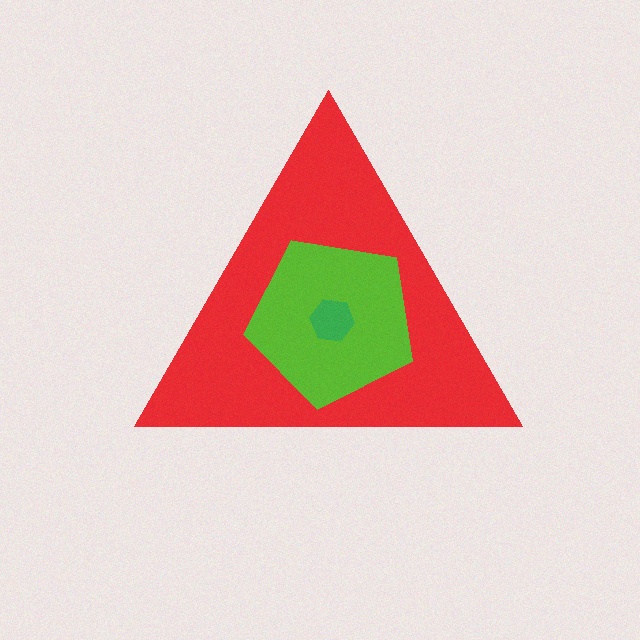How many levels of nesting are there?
3.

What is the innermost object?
The green hexagon.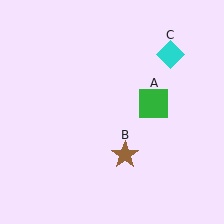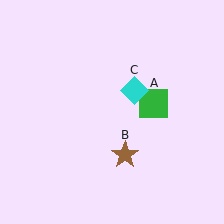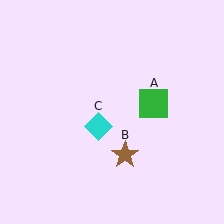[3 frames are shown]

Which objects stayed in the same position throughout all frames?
Green square (object A) and brown star (object B) remained stationary.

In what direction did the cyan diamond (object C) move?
The cyan diamond (object C) moved down and to the left.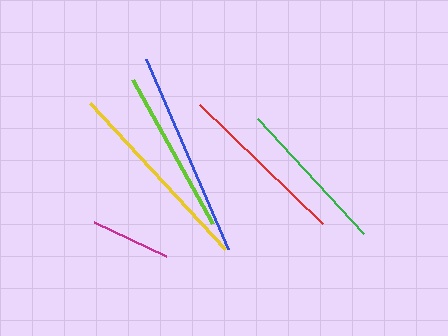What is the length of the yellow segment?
The yellow segment is approximately 199 pixels long.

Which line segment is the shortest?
The magenta line is the shortest at approximately 80 pixels.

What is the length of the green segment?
The green segment is approximately 157 pixels long.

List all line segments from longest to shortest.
From longest to shortest: blue, yellow, red, lime, green, magenta.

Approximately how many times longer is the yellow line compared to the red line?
The yellow line is approximately 1.2 times the length of the red line.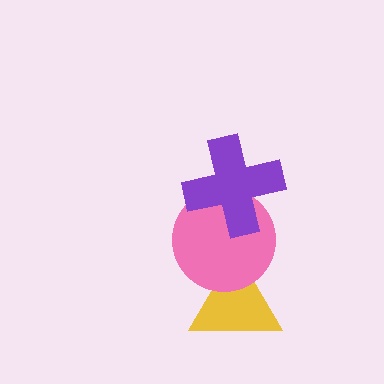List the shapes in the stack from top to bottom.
From top to bottom: the purple cross, the pink circle, the yellow triangle.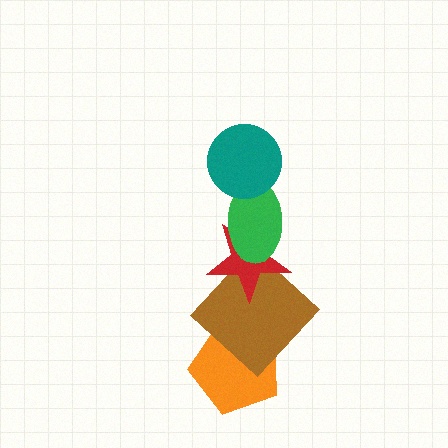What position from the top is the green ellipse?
The green ellipse is 2nd from the top.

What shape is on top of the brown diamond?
The red star is on top of the brown diamond.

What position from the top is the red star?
The red star is 3rd from the top.